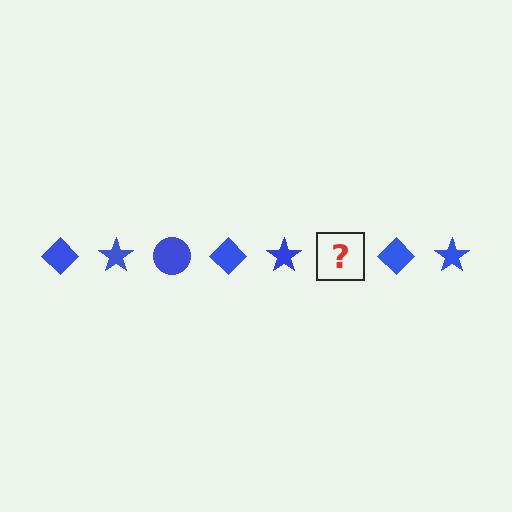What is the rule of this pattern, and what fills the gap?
The rule is that the pattern cycles through diamond, star, circle shapes in blue. The gap should be filled with a blue circle.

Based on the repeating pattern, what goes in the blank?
The blank should be a blue circle.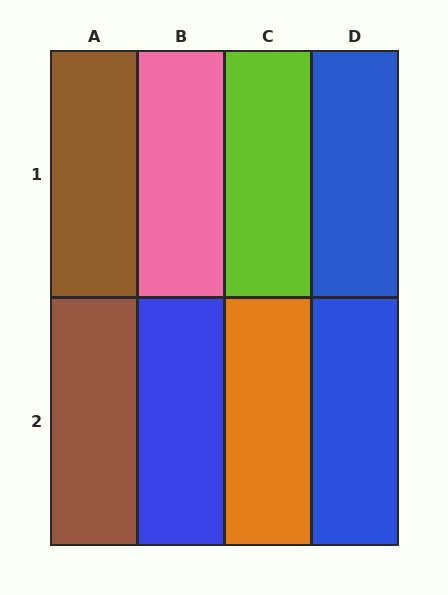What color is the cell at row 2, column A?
Brown.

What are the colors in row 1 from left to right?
Brown, pink, lime, blue.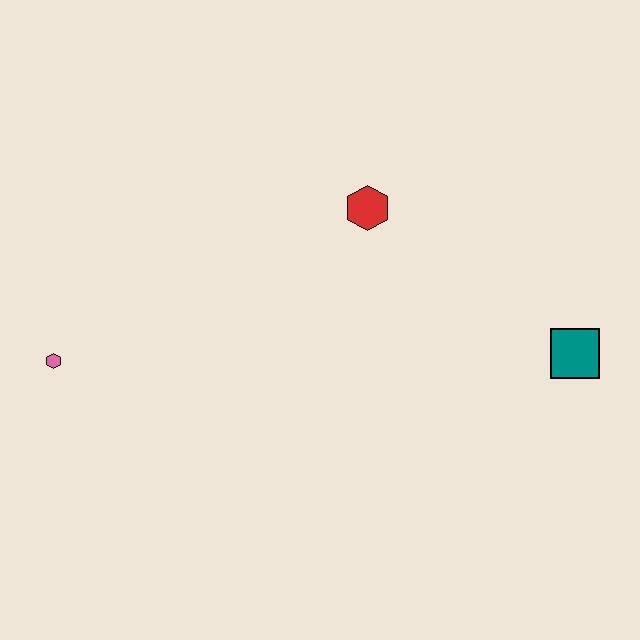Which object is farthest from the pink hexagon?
The teal square is farthest from the pink hexagon.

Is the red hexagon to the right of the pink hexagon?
Yes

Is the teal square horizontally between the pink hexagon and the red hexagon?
No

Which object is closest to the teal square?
The red hexagon is closest to the teal square.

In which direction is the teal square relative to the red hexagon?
The teal square is to the right of the red hexagon.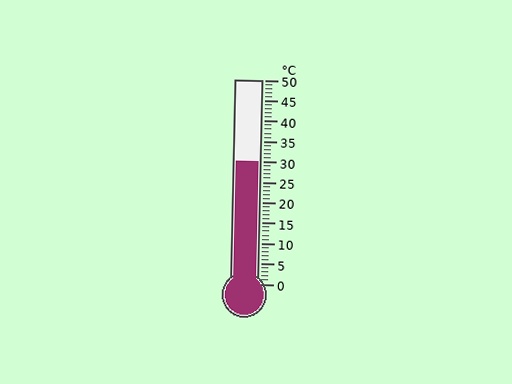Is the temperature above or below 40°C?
The temperature is below 40°C.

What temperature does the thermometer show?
The thermometer shows approximately 30°C.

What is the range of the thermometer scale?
The thermometer scale ranges from 0°C to 50°C.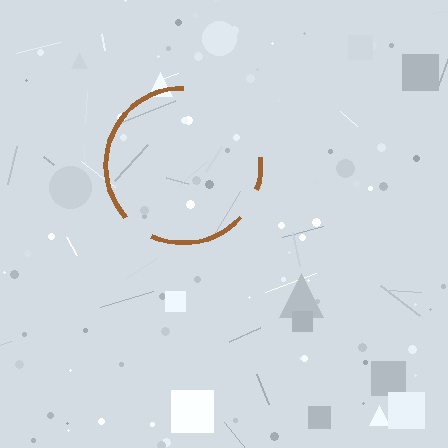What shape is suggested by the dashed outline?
The dashed outline suggests a circle.